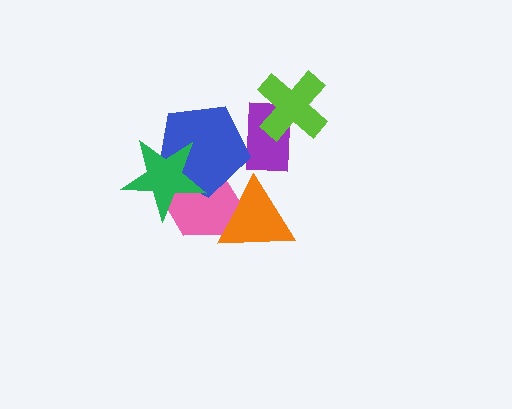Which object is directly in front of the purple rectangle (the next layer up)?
The lime cross is directly in front of the purple rectangle.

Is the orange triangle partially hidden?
Yes, it is partially covered by another shape.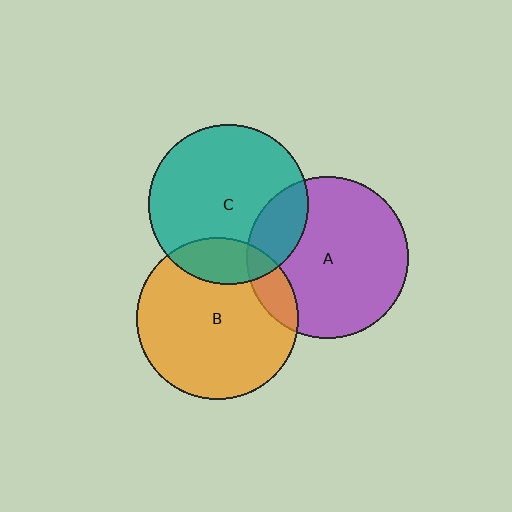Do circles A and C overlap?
Yes.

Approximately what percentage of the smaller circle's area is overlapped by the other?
Approximately 20%.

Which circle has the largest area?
Circle B (orange).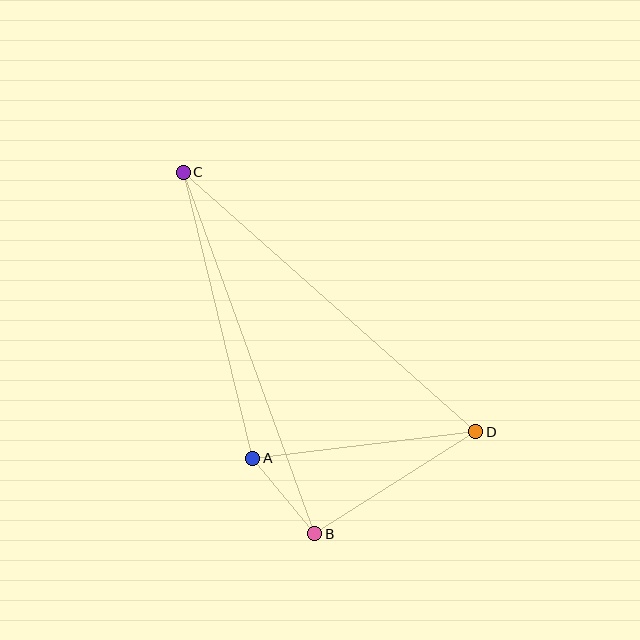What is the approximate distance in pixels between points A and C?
The distance between A and C is approximately 294 pixels.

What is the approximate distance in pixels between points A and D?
The distance between A and D is approximately 225 pixels.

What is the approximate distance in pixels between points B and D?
The distance between B and D is approximately 191 pixels.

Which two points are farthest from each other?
Points C and D are farthest from each other.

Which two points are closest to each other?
Points A and B are closest to each other.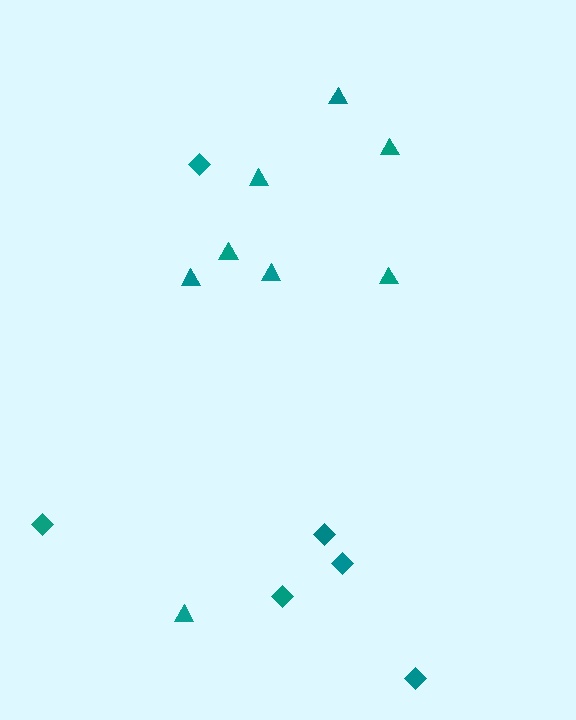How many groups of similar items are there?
There are 2 groups: one group of triangles (8) and one group of diamonds (6).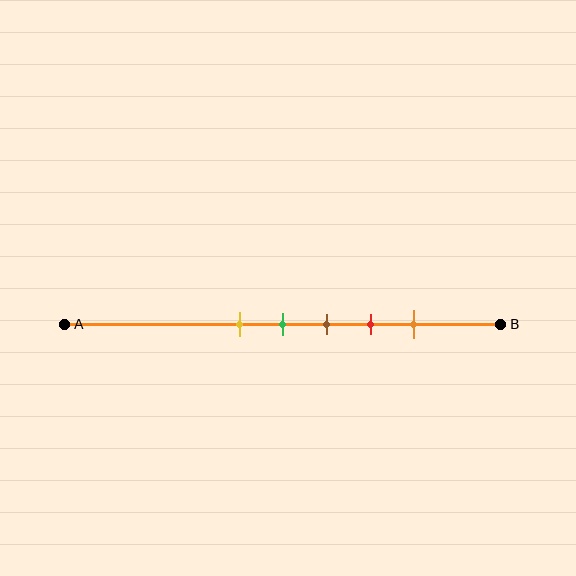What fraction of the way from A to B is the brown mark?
The brown mark is approximately 60% (0.6) of the way from A to B.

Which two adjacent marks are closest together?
The yellow and green marks are the closest adjacent pair.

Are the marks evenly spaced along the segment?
Yes, the marks are approximately evenly spaced.